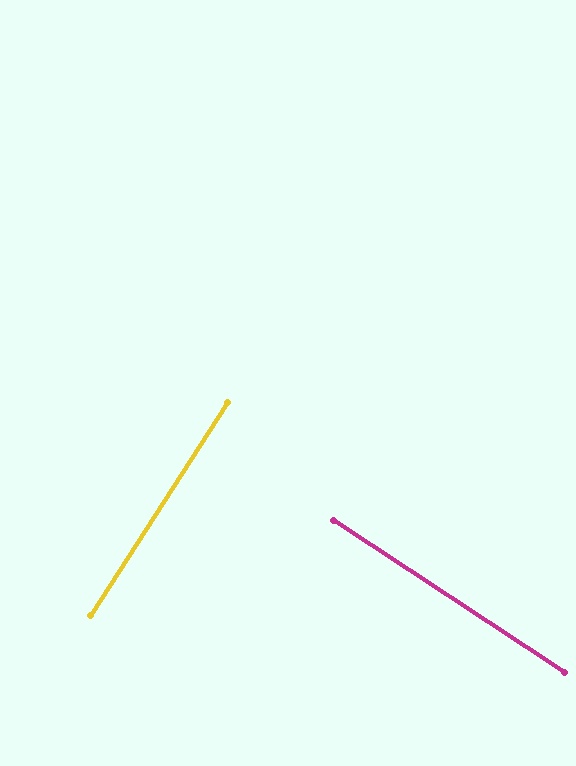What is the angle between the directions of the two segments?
Approximately 89 degrees.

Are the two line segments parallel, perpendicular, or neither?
Perpendicular — they meet at approximately 89°.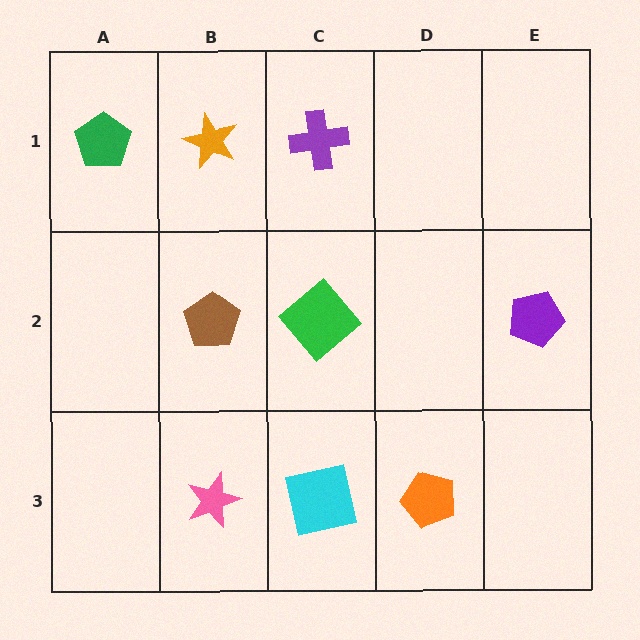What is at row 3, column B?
A pink star.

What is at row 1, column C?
A purple cross.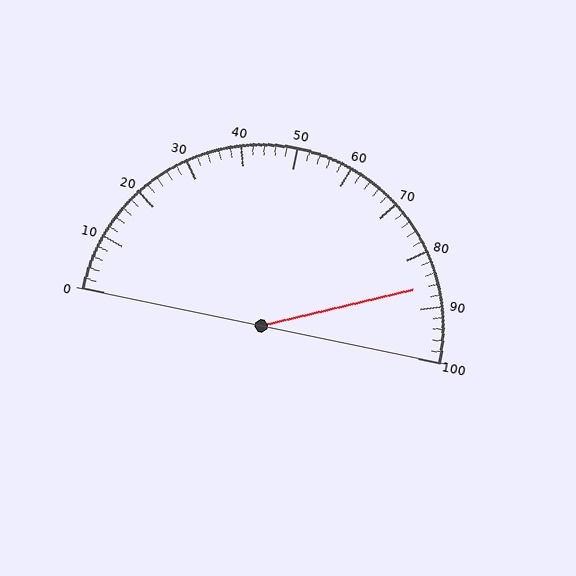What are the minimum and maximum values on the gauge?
The gauge ranges from 0 to 100.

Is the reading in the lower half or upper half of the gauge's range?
The reading is in the upper half of the range (0 to 100).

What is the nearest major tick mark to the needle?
The nearest major tick mark is 90.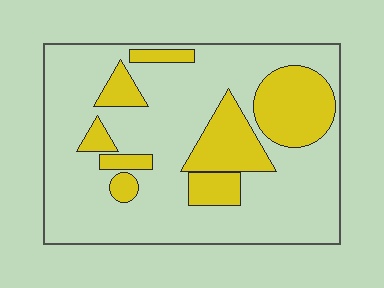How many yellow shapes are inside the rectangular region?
8.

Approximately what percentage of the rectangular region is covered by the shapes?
Approximately 25%.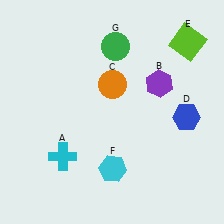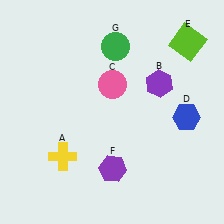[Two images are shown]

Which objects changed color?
A changed from cyan to yellow. C changed from orange to pink. F changed from cyan to purple.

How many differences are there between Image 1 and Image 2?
There are 3 differences between the two images.